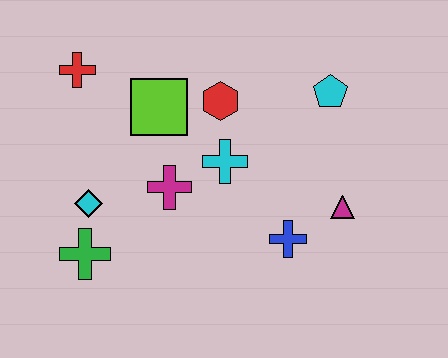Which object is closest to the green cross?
The cyan diamond is closest to the green cross.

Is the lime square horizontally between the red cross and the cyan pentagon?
Yes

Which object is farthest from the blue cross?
The red cross is farthest from the blue cross.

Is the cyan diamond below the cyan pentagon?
Yes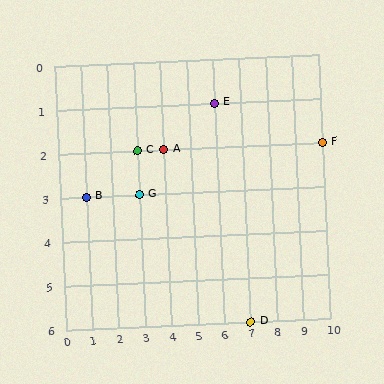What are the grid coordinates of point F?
Point F is at grid coordinates (10, 2).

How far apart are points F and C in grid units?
Points F and C are 7 columns apart.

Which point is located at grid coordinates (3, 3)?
Point G is at (3, 3).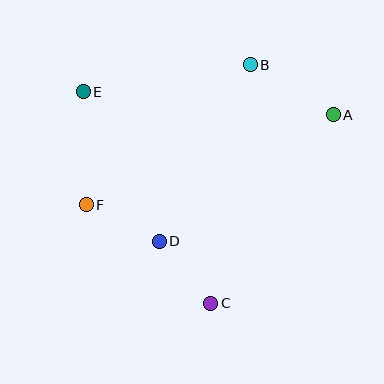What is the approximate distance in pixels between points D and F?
The distance between D and F is approximately 81 pixels.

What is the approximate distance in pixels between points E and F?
The distance between E and F is approximately 113 pixels.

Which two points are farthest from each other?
Points A and F are farthest from each other.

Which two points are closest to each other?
Points C and D are closest to each other.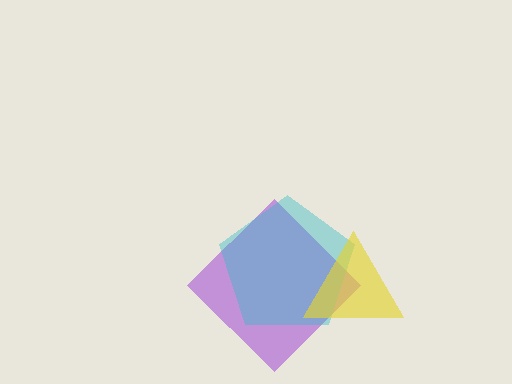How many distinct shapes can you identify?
There are 3 distinct shapes: a purple diamond, a cyan pentagon, a yellow triangle.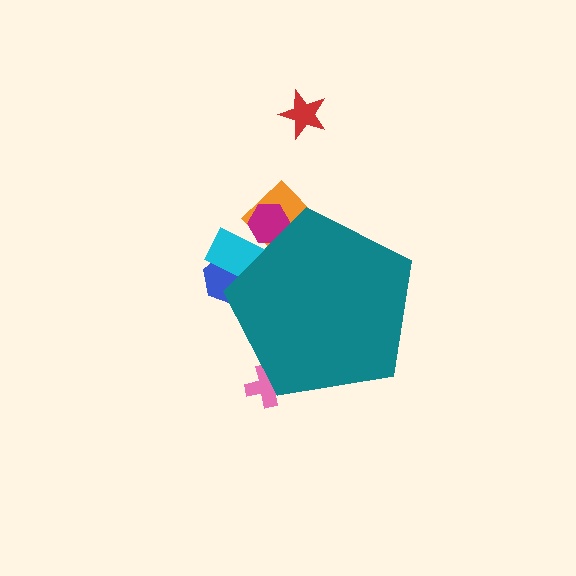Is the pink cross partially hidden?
Yes, the pink cross is partially hidden behind the teal pentagon.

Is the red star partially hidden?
No, the red star is fully visible.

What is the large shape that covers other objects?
A teal pentagon.